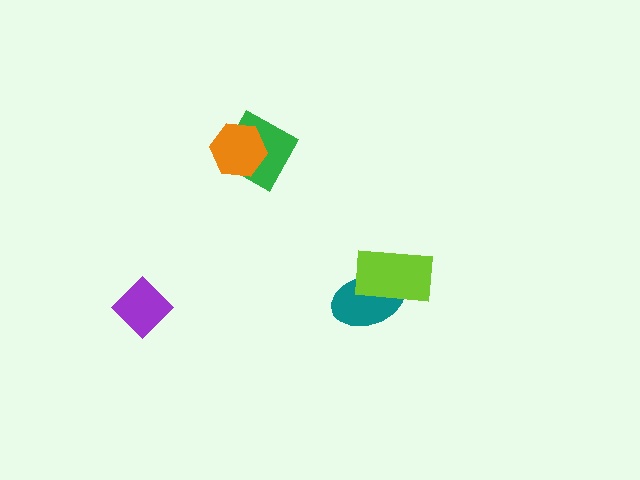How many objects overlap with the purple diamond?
0 objects overlap with the purple diamond.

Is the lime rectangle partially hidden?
No, no other shape covers it.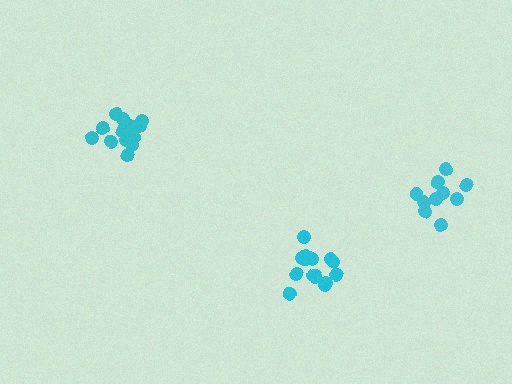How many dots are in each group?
Group 1: 16 dots, Group 2: 16 dots, Group 3: 10 dots (42 total).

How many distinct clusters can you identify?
There are 3 distinct clusters.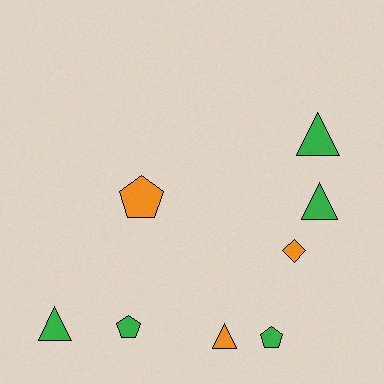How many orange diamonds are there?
There is 1 orange diamond.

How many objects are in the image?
There are 8 objects.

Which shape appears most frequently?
Triangle, with 4 objects.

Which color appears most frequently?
Green, with 5 objects.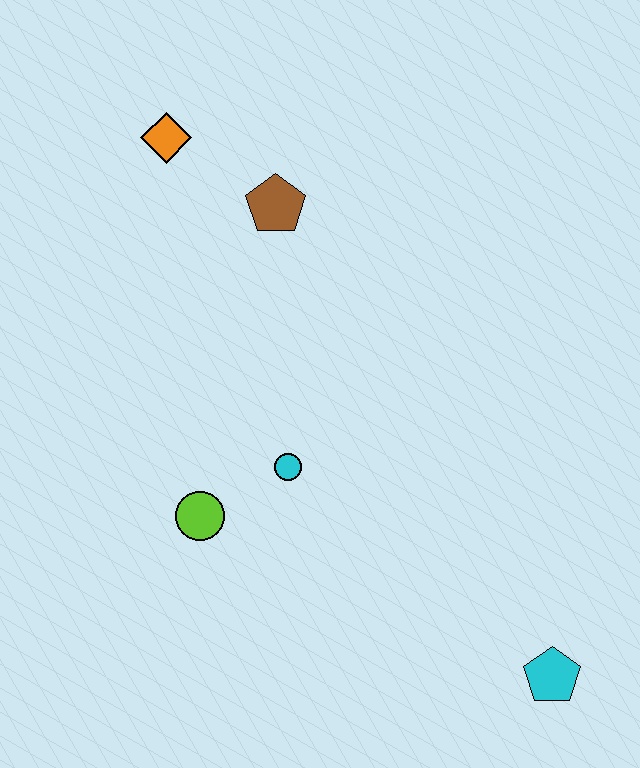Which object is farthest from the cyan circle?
The orange diamond is farthest from the cyan circle.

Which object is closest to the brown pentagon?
The orange diamond is closest to the brown pentagon.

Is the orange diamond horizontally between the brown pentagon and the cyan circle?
No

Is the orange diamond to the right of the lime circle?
No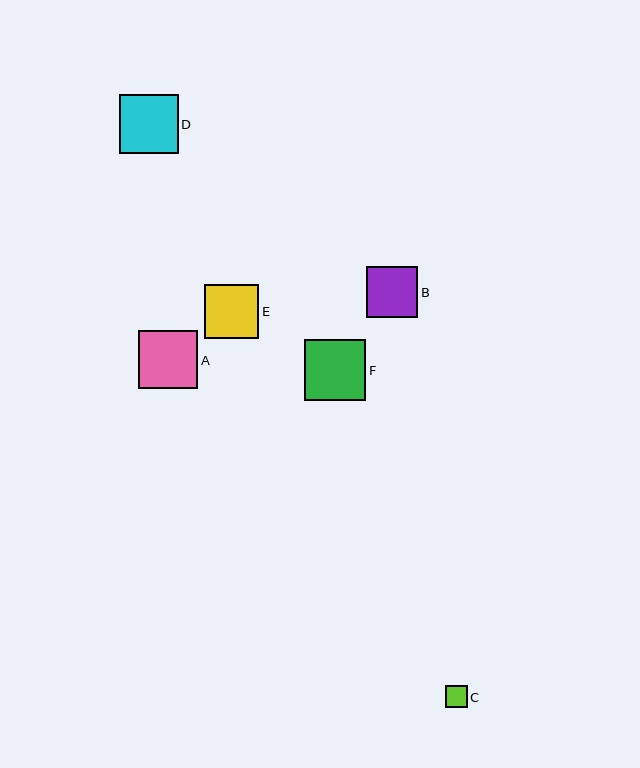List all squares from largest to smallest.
From largest to smallest: F, A, D, E, B, C.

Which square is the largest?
Square F is the largest with a size of approximately 61 pixels.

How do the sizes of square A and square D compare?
Square A and square D are approximately the same size.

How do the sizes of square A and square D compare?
Square A and square D are approximately the same size.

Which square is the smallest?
Square C is the smallest with a size of approximately 21 pixels.